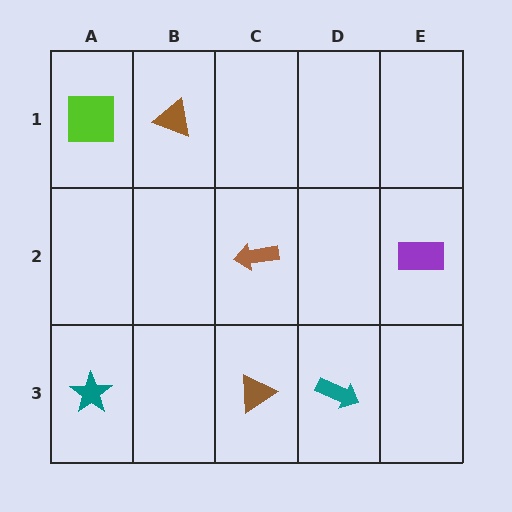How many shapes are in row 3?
3 shapes.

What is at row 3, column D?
A teal arrow.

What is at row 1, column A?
A lime square.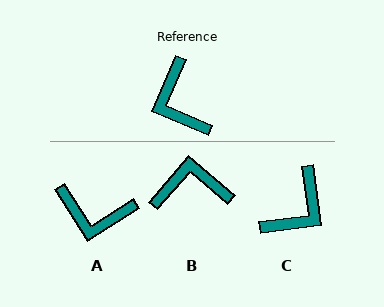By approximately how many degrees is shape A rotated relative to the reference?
Approximately 55 degrees counter-clockwise.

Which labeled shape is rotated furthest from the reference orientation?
C, about 121 degrees away.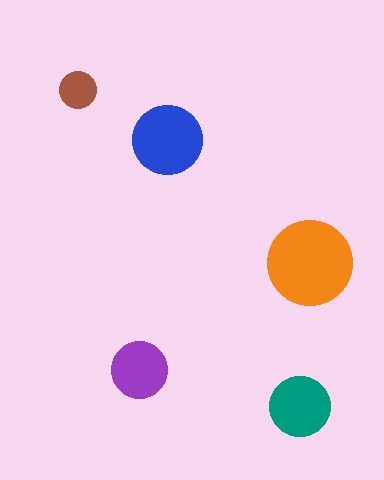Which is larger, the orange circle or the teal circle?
The orange one.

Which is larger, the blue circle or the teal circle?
The blue one.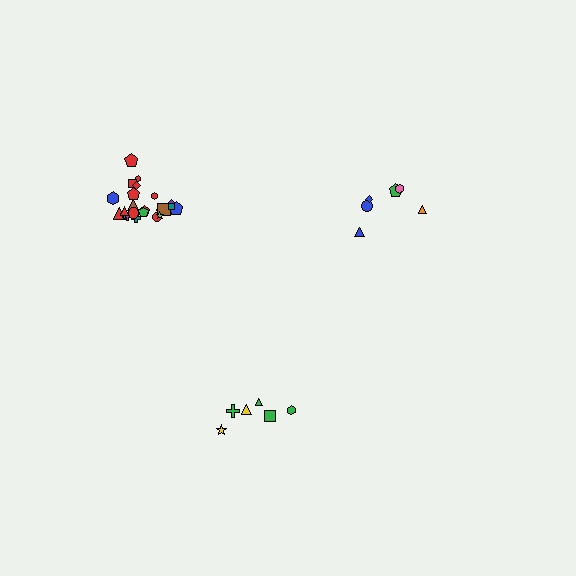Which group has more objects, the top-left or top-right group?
The top-left group.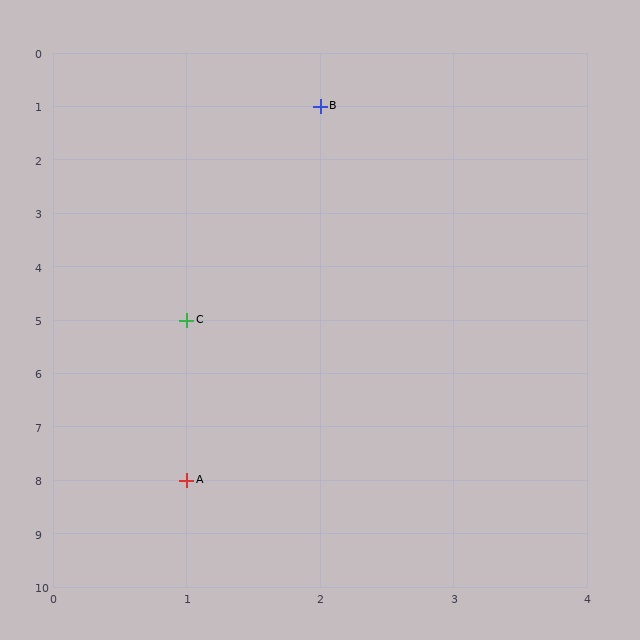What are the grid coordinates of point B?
Point B is at grid coordinates (2, 1).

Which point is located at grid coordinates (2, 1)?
Point B is at (2, 1).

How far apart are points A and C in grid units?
Points A and C are 3 rows apart.